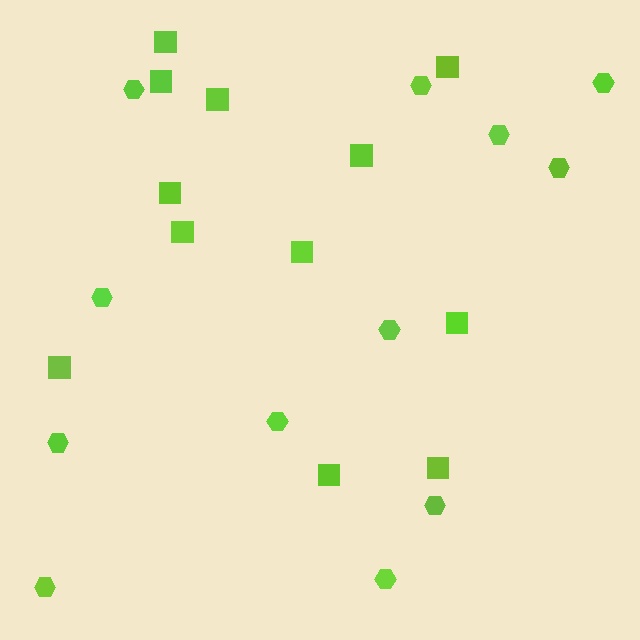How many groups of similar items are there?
There are 2 groups: one group of squares (12) and one group of hexagons (12).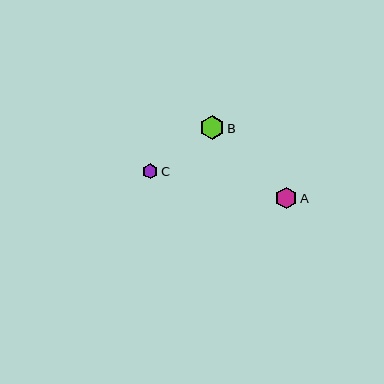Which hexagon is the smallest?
Hexagon C is the smallest with a size of approximately 15 pixels.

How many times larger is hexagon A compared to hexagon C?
Hexagon A is approximately 1.4 times the size of hexagon C.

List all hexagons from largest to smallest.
From largest to smallest: B, A, C.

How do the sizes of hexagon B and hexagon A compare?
Hexagon B and hexagon A are approximately the same size.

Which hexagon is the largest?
Hexagon B is the largest with a size of approximately 23 pixels.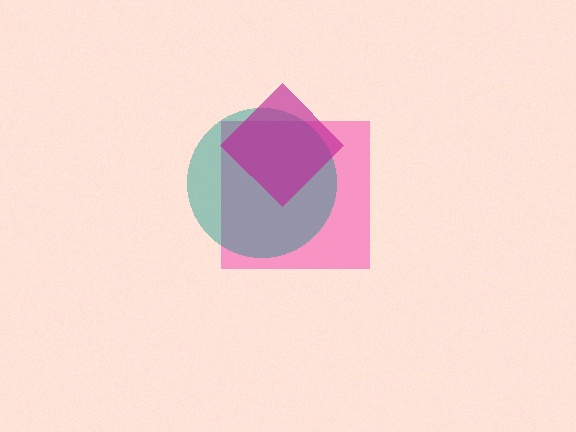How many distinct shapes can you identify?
There are 3 distinct shapes: a pink square, a teal circle, a magenta diamond.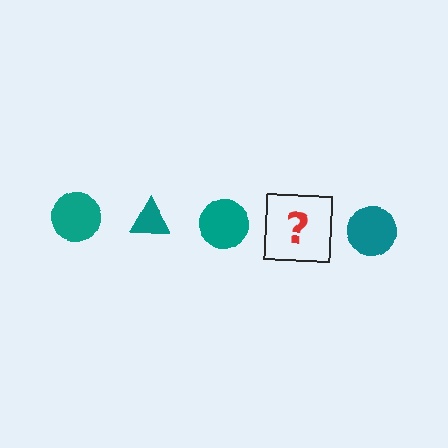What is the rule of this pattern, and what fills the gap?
The rule is that the pattern cycles through circle, triangle shapes in teal. The gap should be filled with a teal triangle.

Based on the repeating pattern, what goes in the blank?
The blank should be a teal triangle.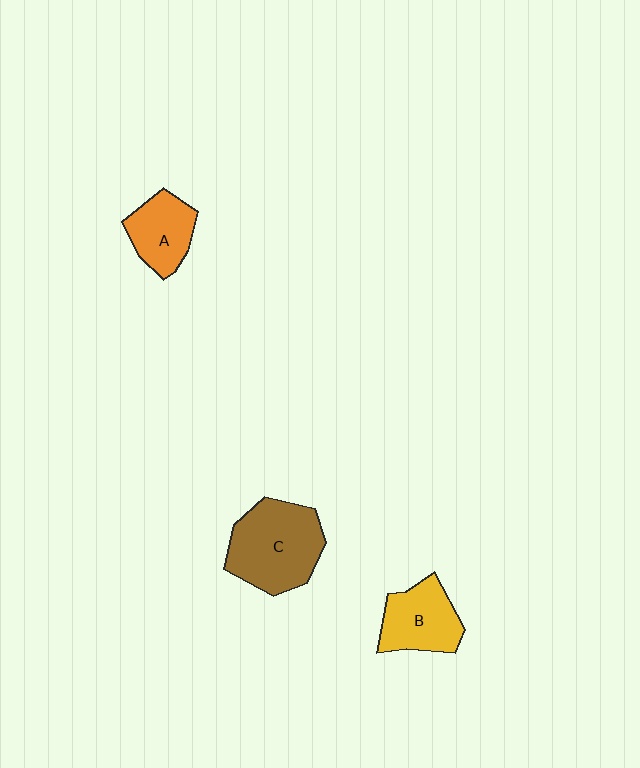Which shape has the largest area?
Shape C (brown).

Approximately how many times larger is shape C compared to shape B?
Approximately 1.5 times.